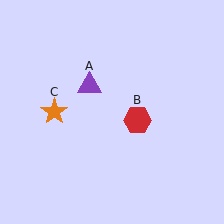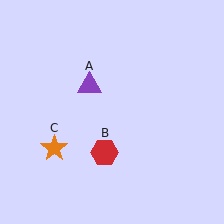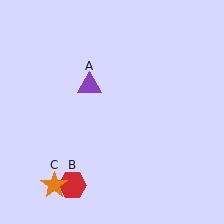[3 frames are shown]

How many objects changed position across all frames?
2 objects changed position: red hexagon (object B), orange star (object C).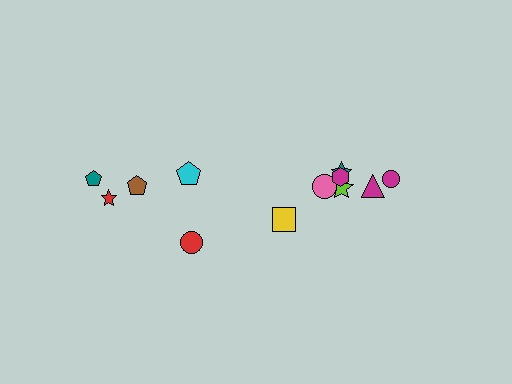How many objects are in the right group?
There are 7 objects.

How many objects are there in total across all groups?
There are 12 objects.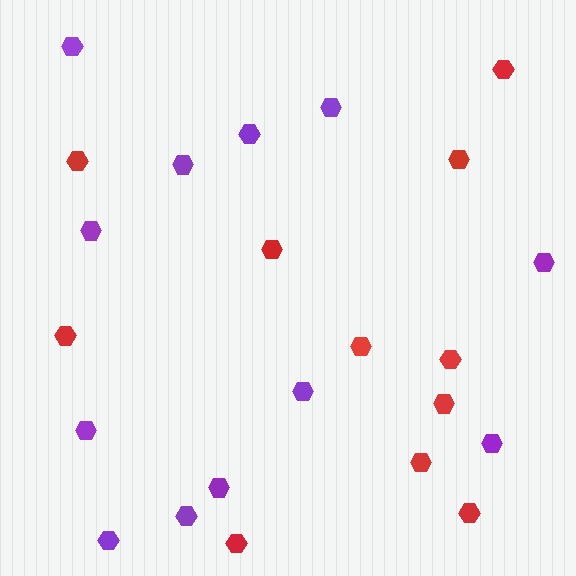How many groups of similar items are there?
There are 2 groups: one group of red hexagons (11) and one group of purple hexagons (12).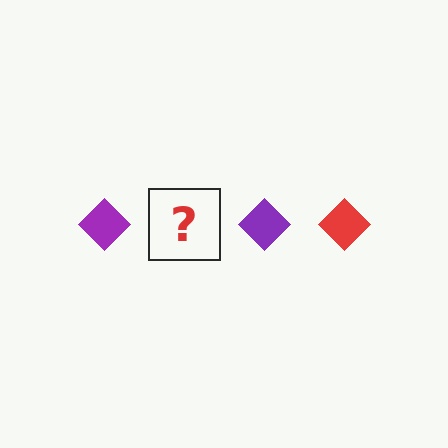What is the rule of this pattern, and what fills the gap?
The rule is that the pattern cycles through purple, red diamonds. The gap should be filled with a red diamond.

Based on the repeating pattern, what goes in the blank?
The blank should be a red diamond.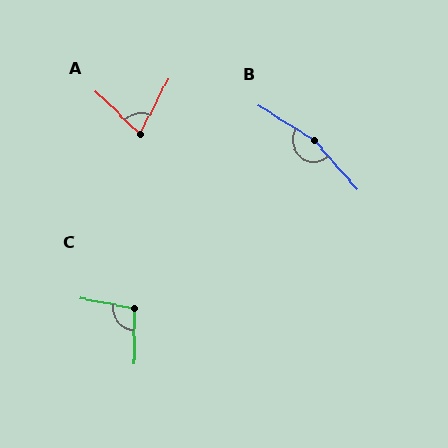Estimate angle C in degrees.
Approximately 101 degrees.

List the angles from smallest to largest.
A (73°), C (101°), B (162°).